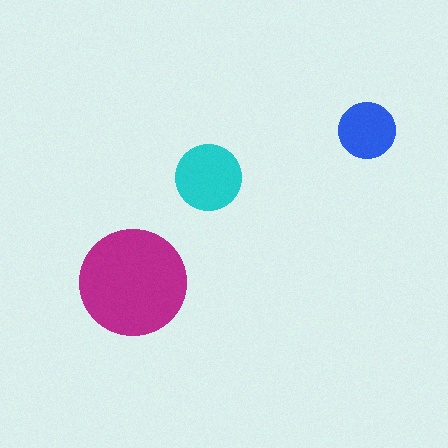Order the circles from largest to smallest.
the magenta one, the cyan one, the blue one.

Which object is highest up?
The blue circle is topmost.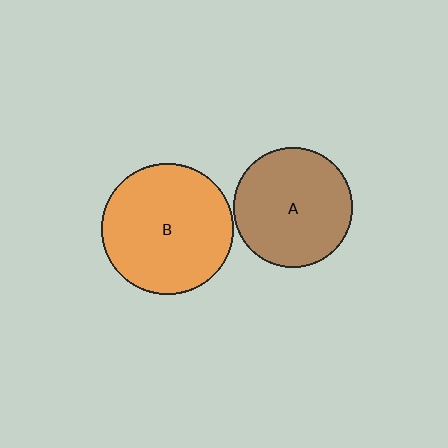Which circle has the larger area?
Circle B (orange).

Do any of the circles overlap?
No, none of the circles overlap.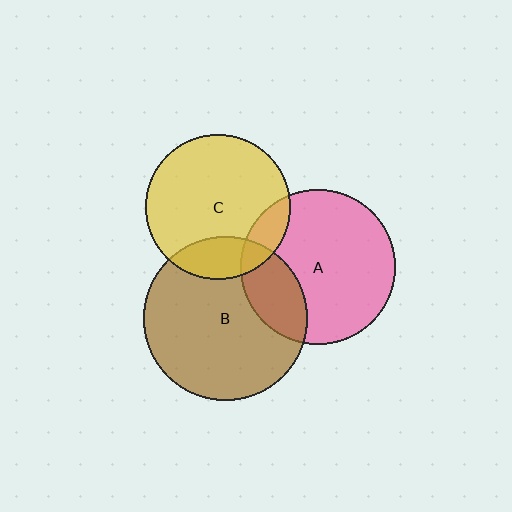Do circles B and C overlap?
Yes.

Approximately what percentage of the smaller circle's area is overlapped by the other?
Approximately 20%.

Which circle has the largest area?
Circle B (brown).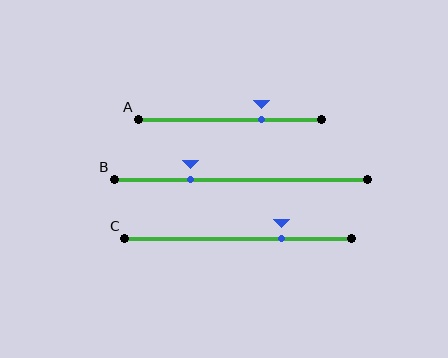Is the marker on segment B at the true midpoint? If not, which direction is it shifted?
No, the marker on segment B is shifted to the left by about 20% of the segment length.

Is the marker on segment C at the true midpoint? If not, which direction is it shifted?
No, the marker on segment C is shifted to the right by about 19% of the segment length.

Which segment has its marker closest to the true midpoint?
Segment A has its marker closest to the true midpoint.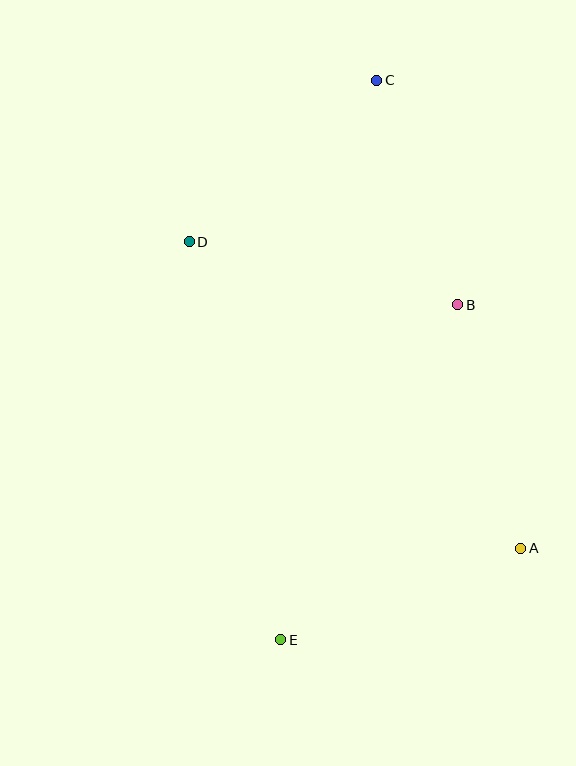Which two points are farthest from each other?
Points C and E are farthest from each other.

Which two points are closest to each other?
Points B and C are closest to each other.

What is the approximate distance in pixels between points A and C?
The distance between A and C is approximately 489 pixels.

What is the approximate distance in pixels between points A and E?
The distance between A and E is approximately 257 pixels.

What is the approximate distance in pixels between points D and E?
The distance between D and E is approximately 409 pixels.